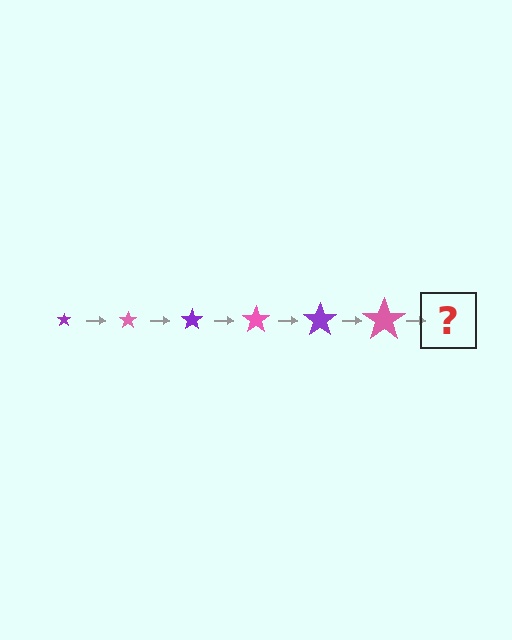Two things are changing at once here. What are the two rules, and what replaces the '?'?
The two rules are that the star grows larger each step and the color cycles through purple and pink. The '?' should be a purple star, larger than the previous one.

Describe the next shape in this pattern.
It should be a purple star, larger than the previous one.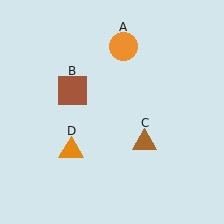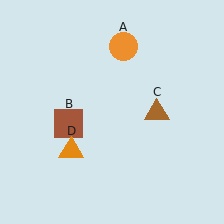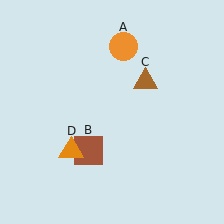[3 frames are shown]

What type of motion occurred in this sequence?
The brown square (object B), brown triangle (object C) rotated counterclockwise around the center of the scene.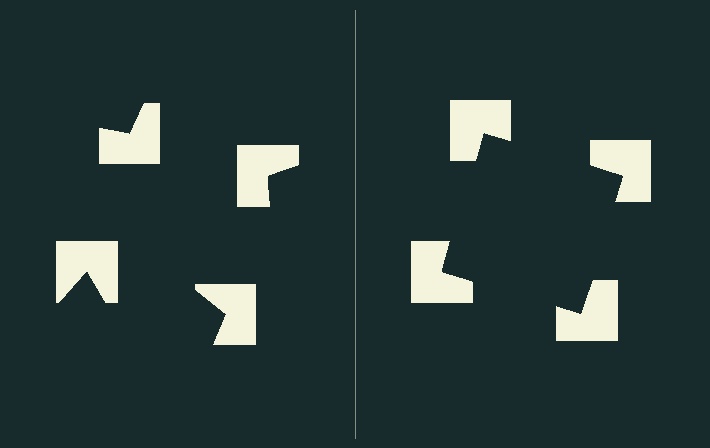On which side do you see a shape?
An illusory square appears on the right side. On the left side the wedge cuts are rotated, so no coherent shape forms.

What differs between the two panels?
The notched squares are positioned identically on both sides; only the wedge orientations differ. On the right they align to a square; on the left they are misaligned.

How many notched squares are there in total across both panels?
8 — 4 on each side.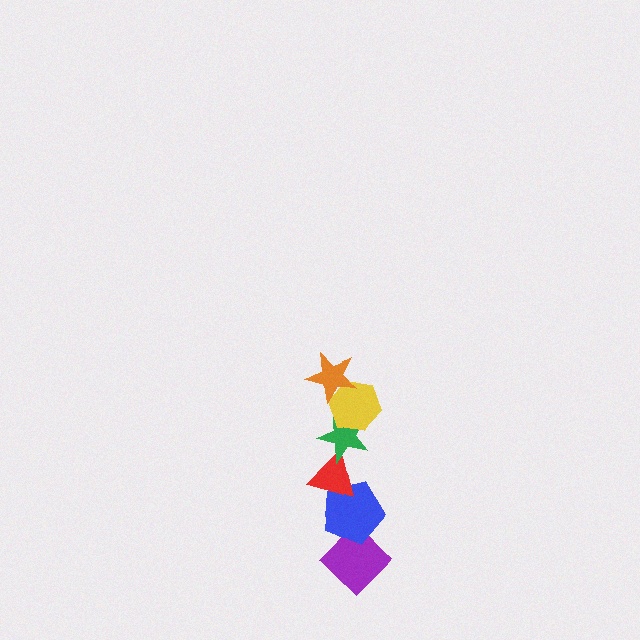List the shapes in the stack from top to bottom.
From top to bottom: the orange star, the yellow hexagon, the green star, the red triangle, the blue pentagon, the purple diamond.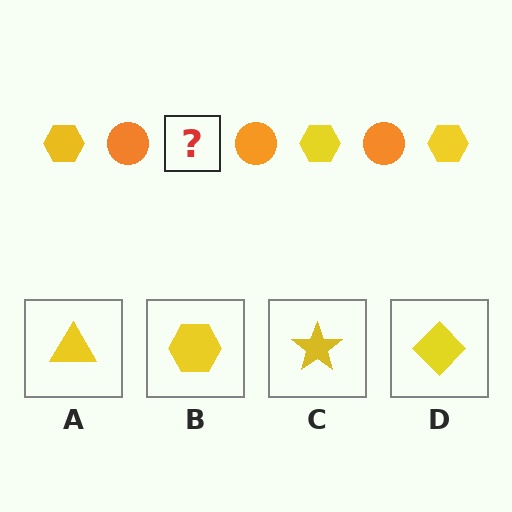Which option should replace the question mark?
Option B.